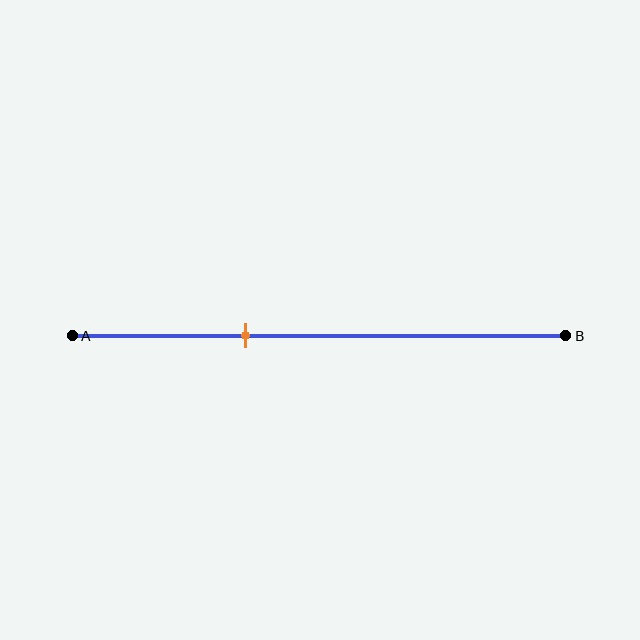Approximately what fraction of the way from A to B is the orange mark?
The orange mark is approximately 35% of the way from A to B.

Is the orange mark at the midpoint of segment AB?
No, the mark is at about 35% from A, not at the 50% midpoint.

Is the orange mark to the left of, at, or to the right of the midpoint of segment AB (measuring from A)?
The orange mark is to the left of the midpoint of segment AB.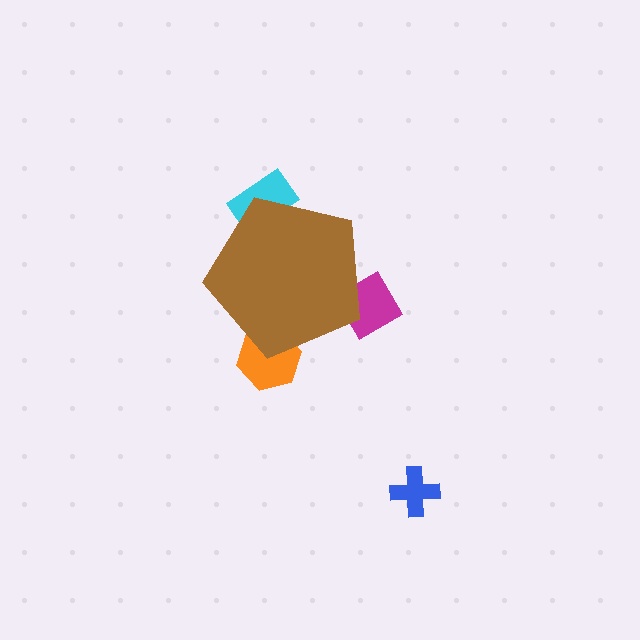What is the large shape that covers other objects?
A brown pentagon.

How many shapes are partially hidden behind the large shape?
3 shapes are partially hidden.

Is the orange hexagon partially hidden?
Yes, the orange hexagon is partially hidden behind the brown pentagon.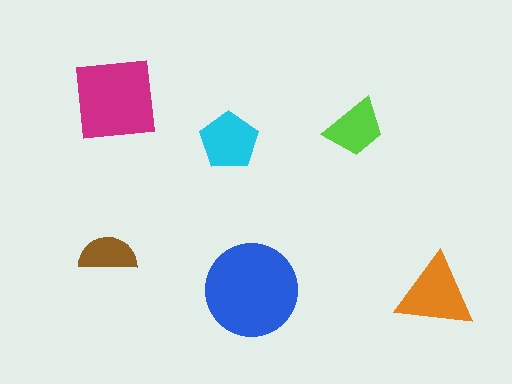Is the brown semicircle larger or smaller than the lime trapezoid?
Smaller.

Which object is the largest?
The blue circle.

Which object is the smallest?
The brown semicircle.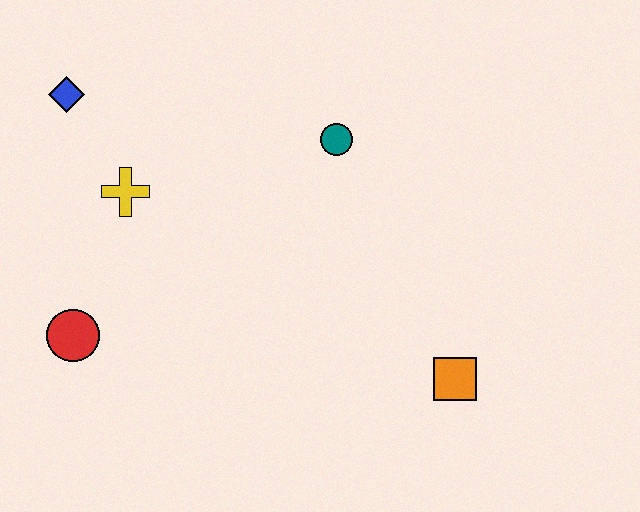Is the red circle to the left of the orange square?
Yes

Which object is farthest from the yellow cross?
The orange square is farthest from the yellow cross.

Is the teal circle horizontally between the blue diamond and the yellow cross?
No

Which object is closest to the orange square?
The teal circle is closest to the orange square.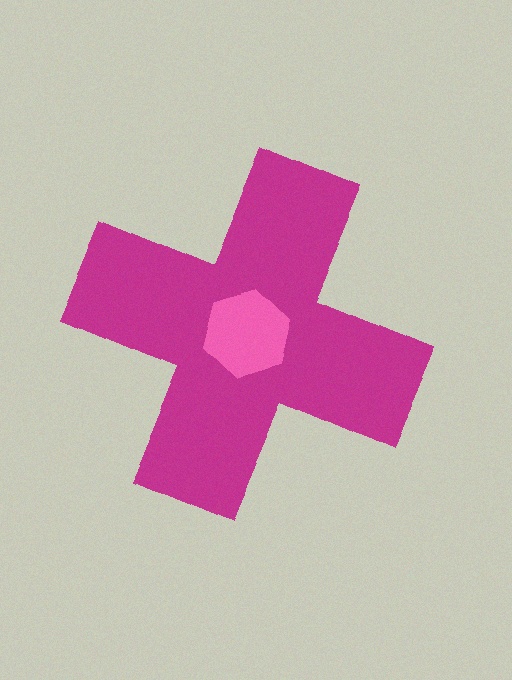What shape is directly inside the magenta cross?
The pink hexagon.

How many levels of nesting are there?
2.